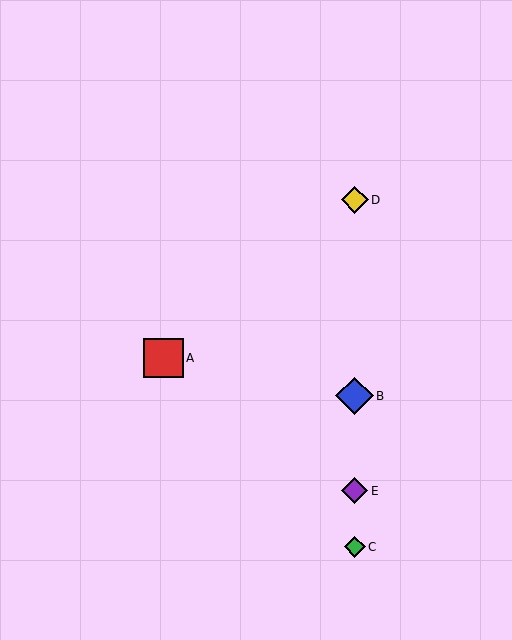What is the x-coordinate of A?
Object A is at x≈163.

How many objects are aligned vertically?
4 objects (B, C, D, E) are aligned vertically.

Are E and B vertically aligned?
Yes, both are at x≈355.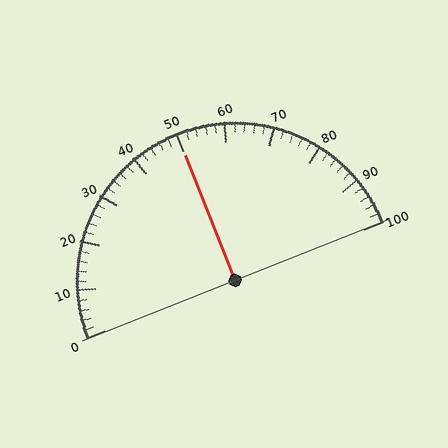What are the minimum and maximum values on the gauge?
The gauge ranges from 0 to 100.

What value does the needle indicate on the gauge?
The needle indicates approximately 50.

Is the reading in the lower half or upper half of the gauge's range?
The reading is in the upper half of the range (0 to 100).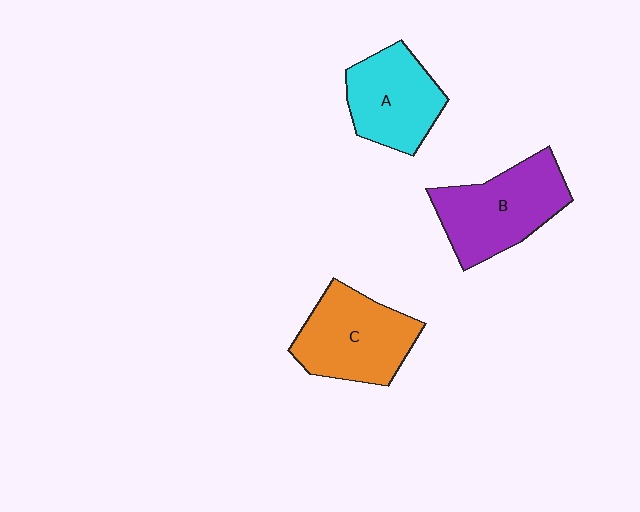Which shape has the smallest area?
Shape A (cyan).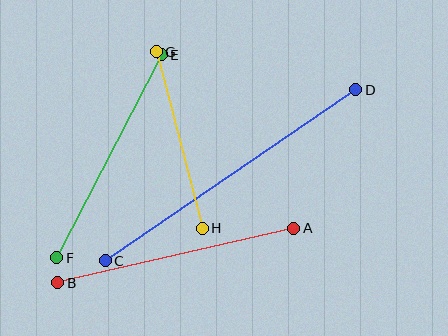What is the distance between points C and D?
The distance is approximately 303 pixels.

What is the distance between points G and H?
The distance is approximately 183 pixels.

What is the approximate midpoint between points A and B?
The midpoint is at approximately (176, 255) pixels.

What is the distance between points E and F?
The distance is approximately 228 pixels.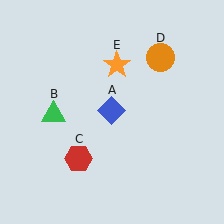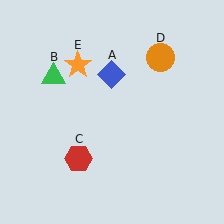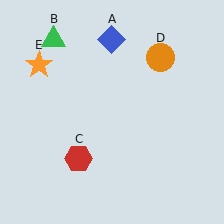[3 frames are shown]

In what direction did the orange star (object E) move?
The orange star (object E) moved left.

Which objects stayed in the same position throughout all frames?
Red hexagon (object C) and orange circle (object D) remained stationary.